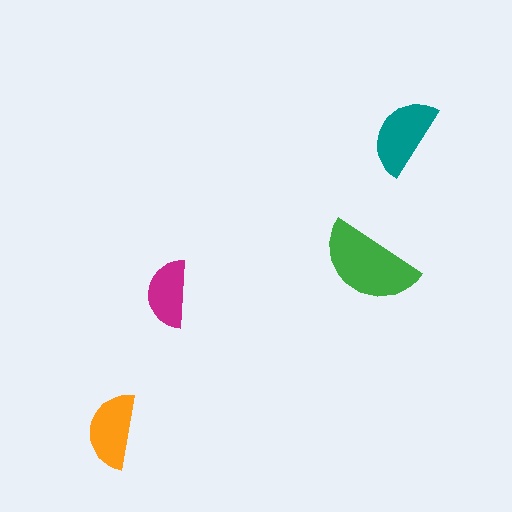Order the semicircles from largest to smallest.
the green one, the teal one, the orange one, the magenta one.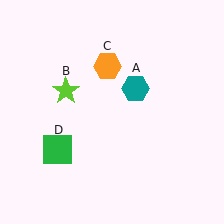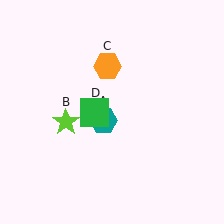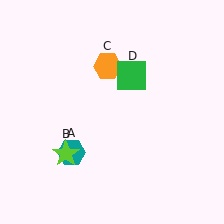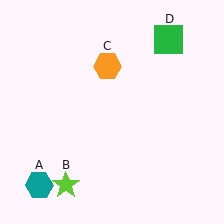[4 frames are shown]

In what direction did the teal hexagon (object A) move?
The teal hexagon (object A) moved down and to the left.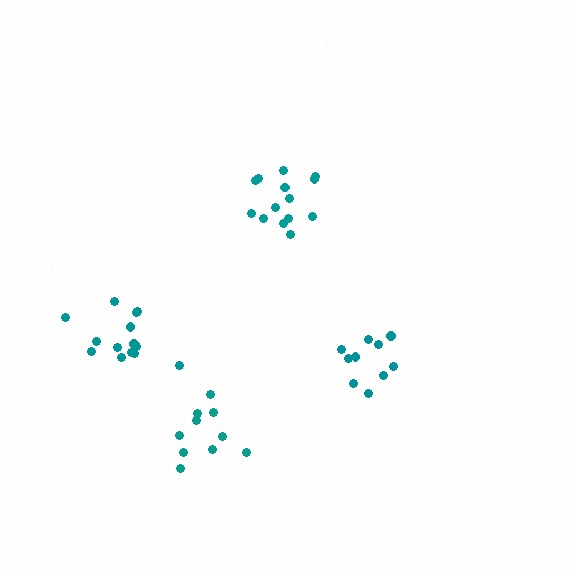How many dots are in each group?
Group 1: 14 dots, Group 2: 10 dots, Group 3: 10 dots, Group 4: 14 dots (48 total).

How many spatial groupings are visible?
There are 4 spatial groupings.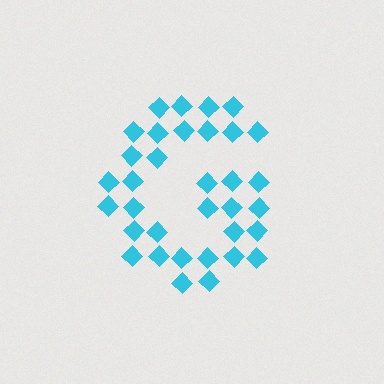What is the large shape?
The large shape is the letter G.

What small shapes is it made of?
It is made of small diamonds.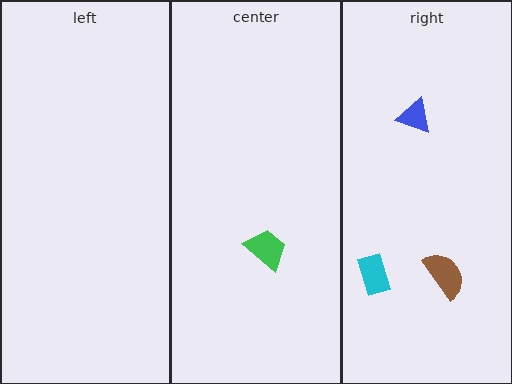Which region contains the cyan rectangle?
The right region.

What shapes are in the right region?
The cyan rectangle, the blue triangle, the brown semicircle.